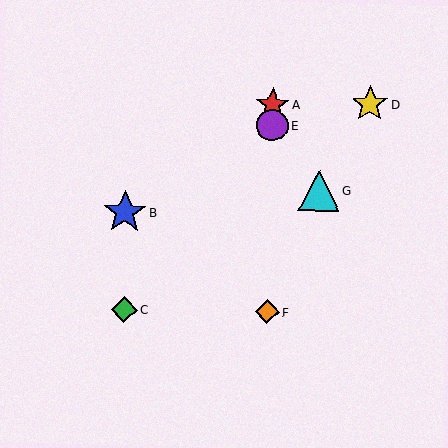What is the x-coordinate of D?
Object D is at x≈370.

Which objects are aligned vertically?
Objects A, E, F are aligned vertically.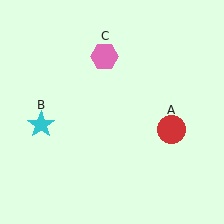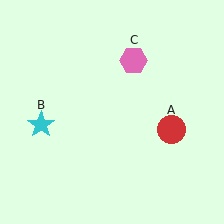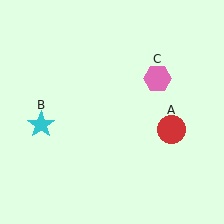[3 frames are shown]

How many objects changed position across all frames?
1 object changed position: pink hexagon (object C).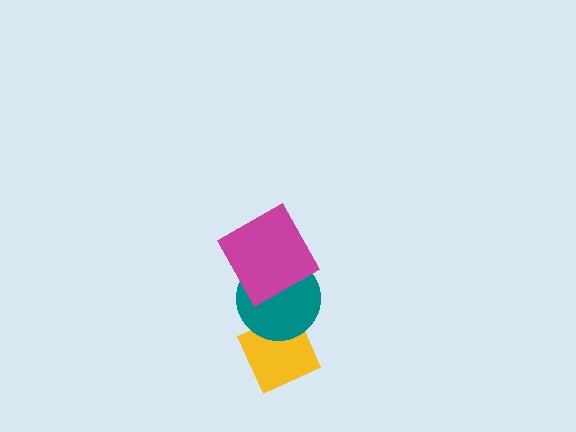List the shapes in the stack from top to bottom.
From top to bottom: the magenta square, the teal circle, the yellow diamond.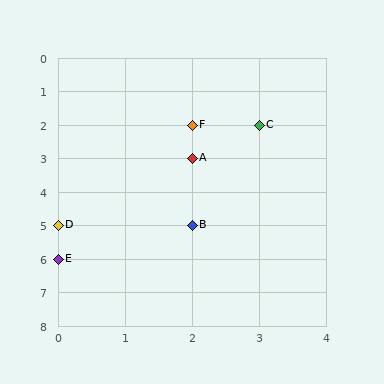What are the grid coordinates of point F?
Point F is at grid coordinates (2, 2).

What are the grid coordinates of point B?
Point B is at grid coordinates (2, 5).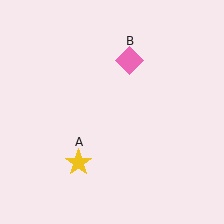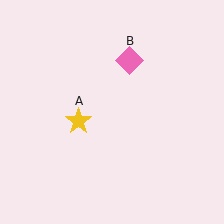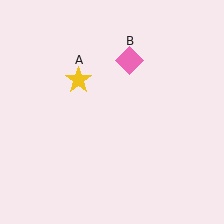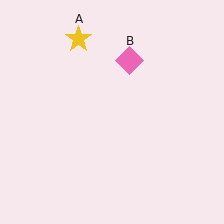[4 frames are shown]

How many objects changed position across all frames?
1 object changed position: yellow star (object A).